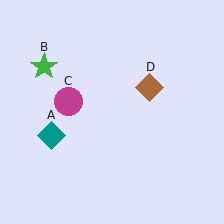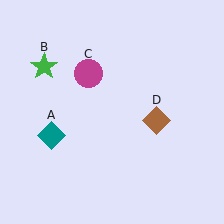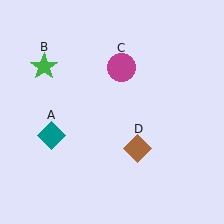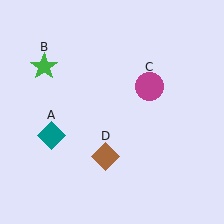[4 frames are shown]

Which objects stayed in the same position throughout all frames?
Teal diamond (object A) and green star (object B) remained stationary.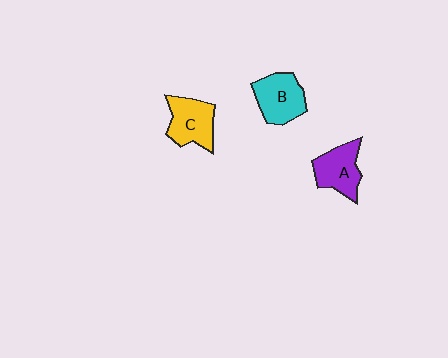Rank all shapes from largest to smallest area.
From largest to smallest: B (cyan), C (yellow), A (purple).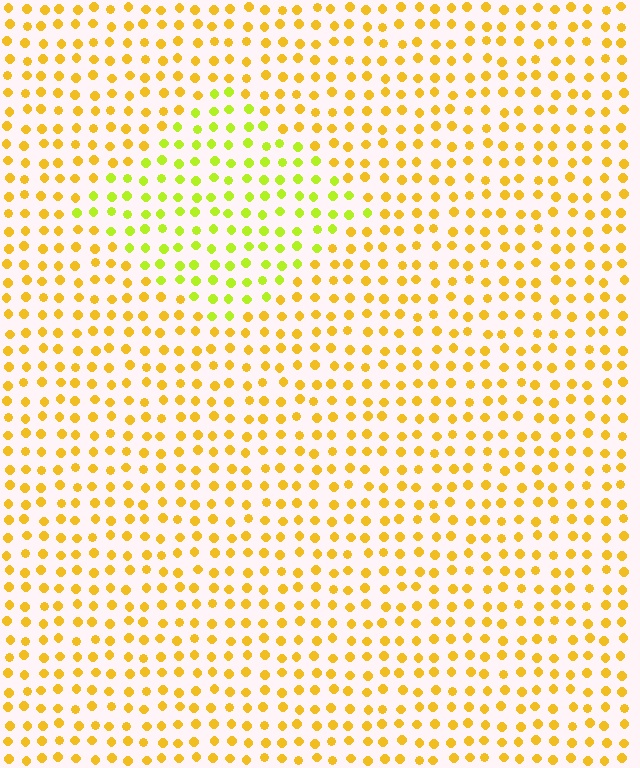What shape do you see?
I see a diamond.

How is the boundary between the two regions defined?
The boundary is defined purely by a slight shift in hue (about 34 degrees). Spacing, size, and orientation are identical on both sides.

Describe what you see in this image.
The image is filled with small yellow elements in a uniform arrangement. A diamond-shaped region is visible where the elements are tinted to a slightly different hue, forming a subtle color boundary.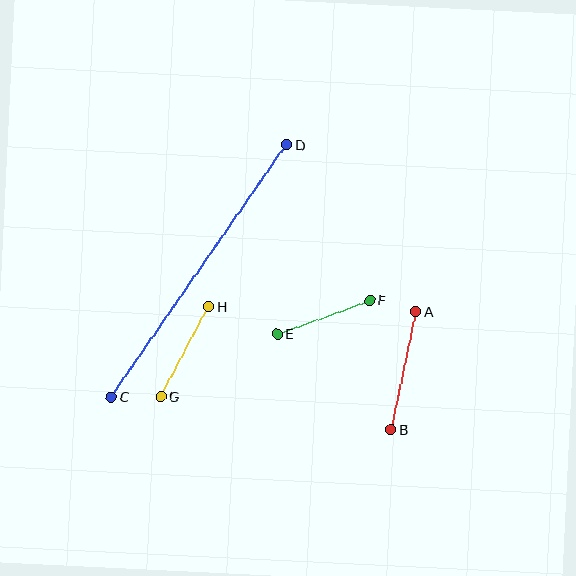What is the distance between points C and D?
The distance is approximately 307 pixels.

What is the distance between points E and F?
The distance is approximately 99 pixels.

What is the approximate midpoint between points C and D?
The midpoint is at approximately (199, 271) pixels.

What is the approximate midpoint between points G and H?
The midpoint is at approximately (185, 351) pixels.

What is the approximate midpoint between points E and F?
The midpoint is at approximately (324, 317) pixels.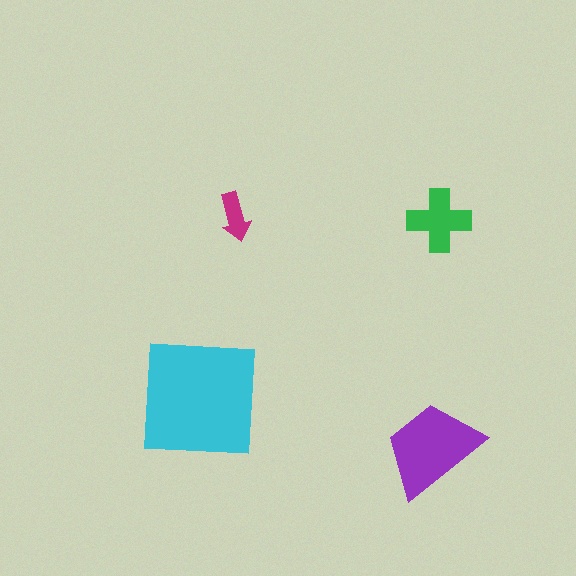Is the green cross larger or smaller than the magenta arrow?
Larger.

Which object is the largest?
The cyan square.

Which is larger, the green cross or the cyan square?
The cyan square.